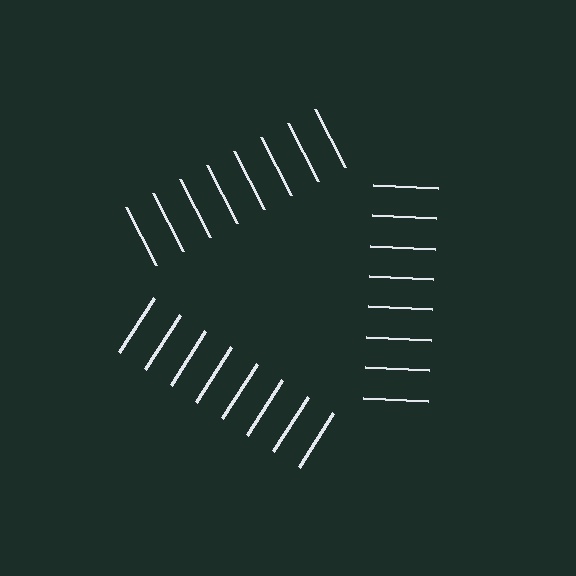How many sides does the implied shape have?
3 sides — the line-ends trace a triangle.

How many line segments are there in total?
24 — 8 along each of the 3 edges.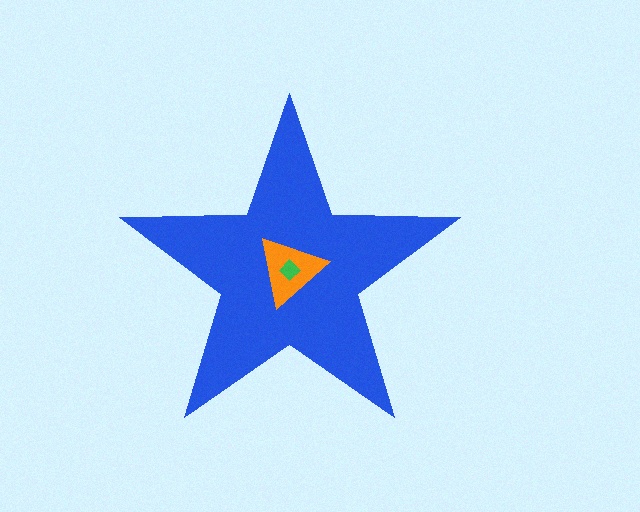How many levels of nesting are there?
3.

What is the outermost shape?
The blue star.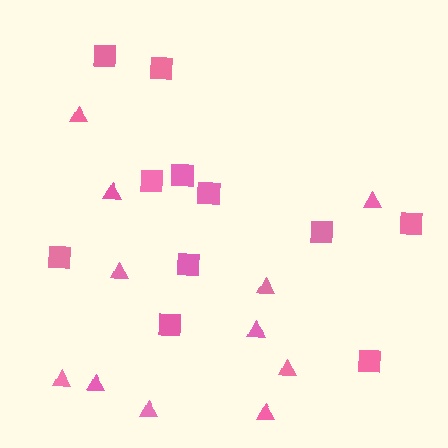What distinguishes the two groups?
There are 2 groups: one group of squares (11) and one group of triangles (11).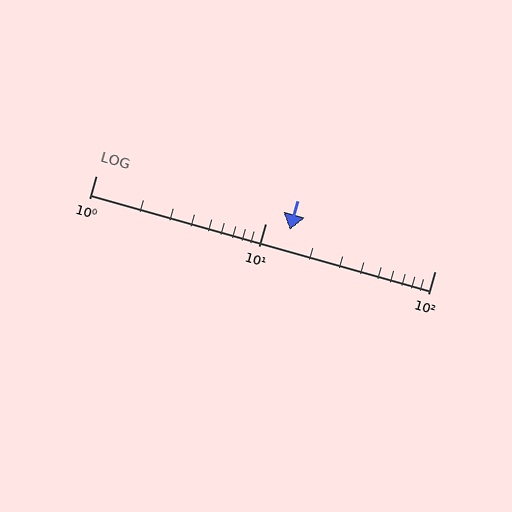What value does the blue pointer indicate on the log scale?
The pointer indicates approximately 14.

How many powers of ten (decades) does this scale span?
The scale spans 2 decades, from 1 to 100.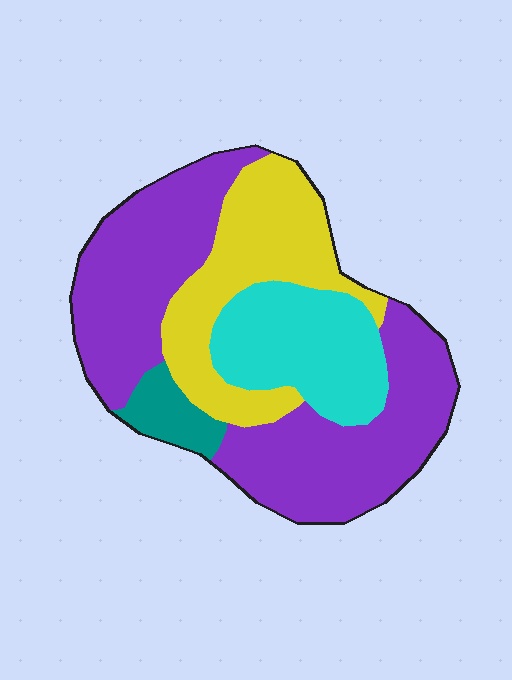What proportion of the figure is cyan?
Cyan takes up less than a quarter of the figure.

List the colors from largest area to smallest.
From largest to smallest: purple, yellow, cyan, teal.